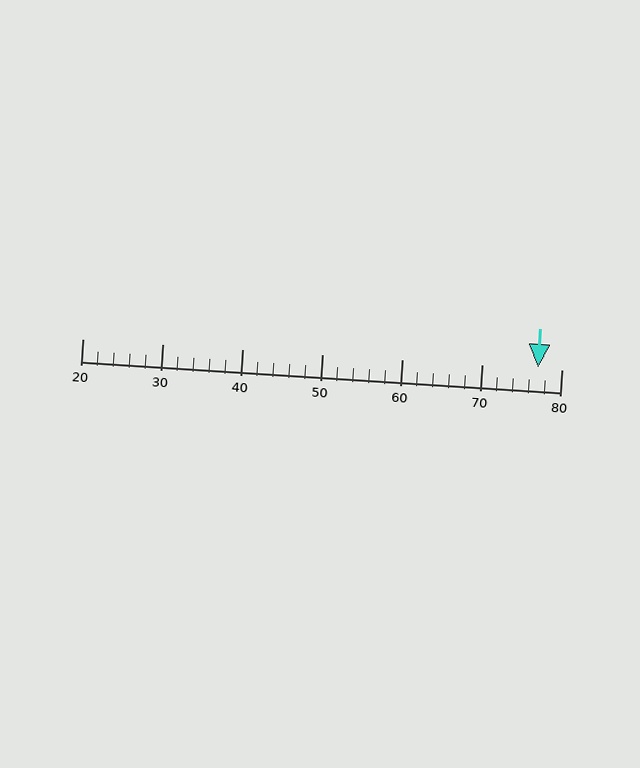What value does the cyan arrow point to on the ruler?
The cyan arrow points to approximately 77.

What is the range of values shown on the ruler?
The ruler shows values from 20 to 80.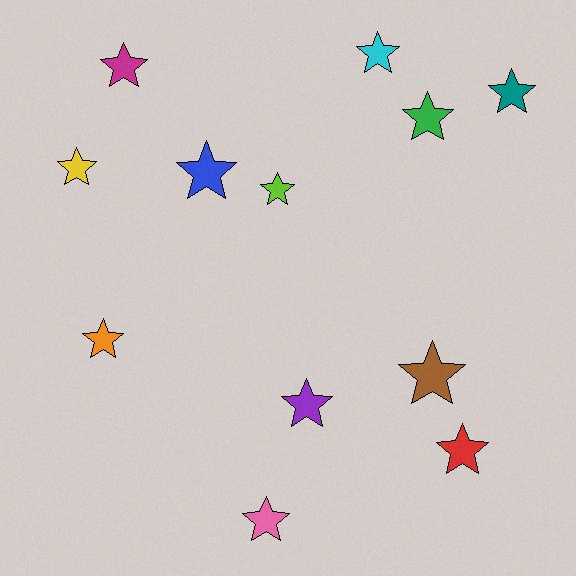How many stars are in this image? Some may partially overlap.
There are 12 stars.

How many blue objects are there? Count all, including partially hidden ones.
There is 1 blue object.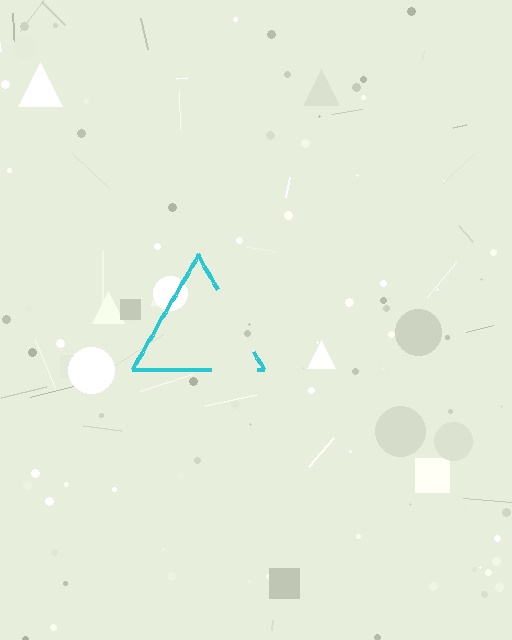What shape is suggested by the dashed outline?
The dashed outline suggests a triangle.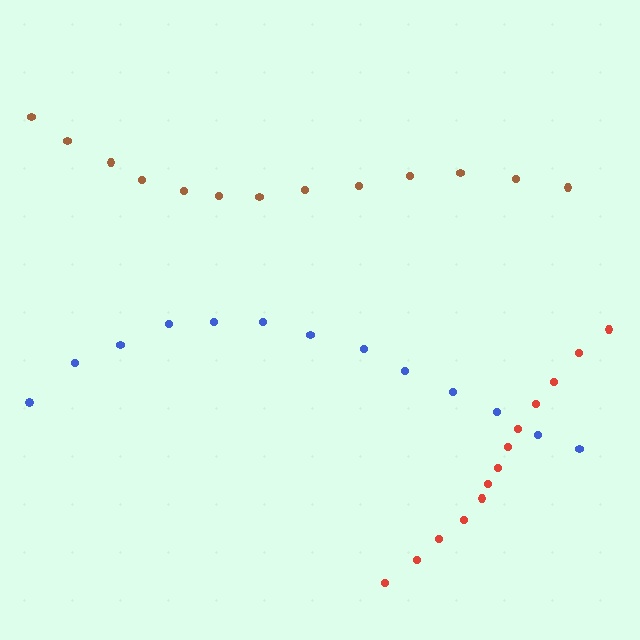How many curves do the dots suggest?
There are 3 distinct paths.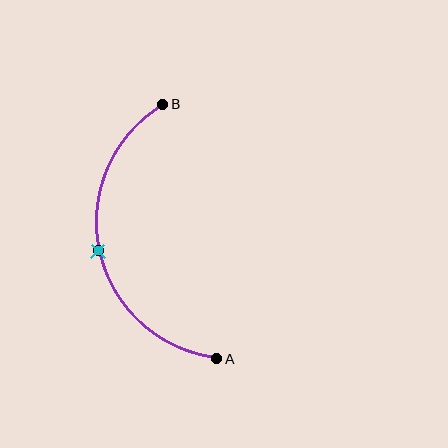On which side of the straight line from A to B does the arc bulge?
The arc bulges to the left of the straight line connecting A and B.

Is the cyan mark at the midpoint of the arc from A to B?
Yes. The cyan mark lies on the arc at equal arc-length from both A and B — it is the arc midpoint.